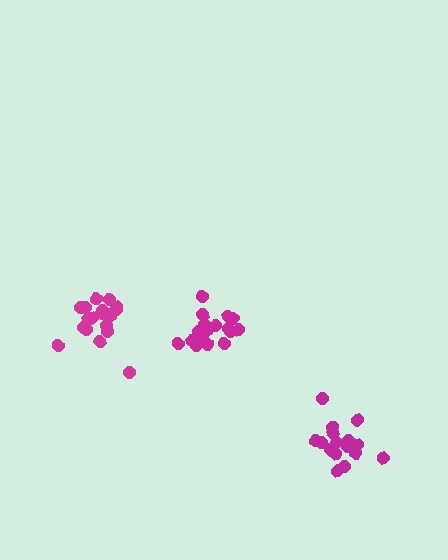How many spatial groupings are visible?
There are 3 spatial groupings.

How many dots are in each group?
Group 1: 18 dots, Group 2: 20 dots, Group 3: 17 dots (55 total).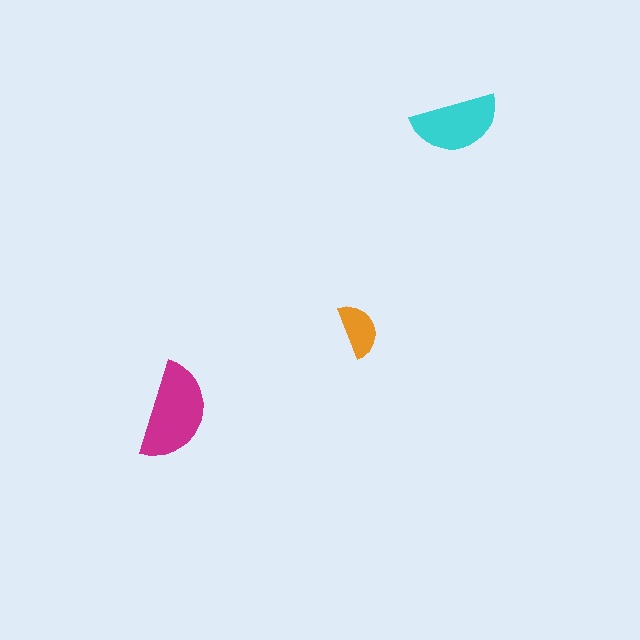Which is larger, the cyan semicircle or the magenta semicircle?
The magenta one.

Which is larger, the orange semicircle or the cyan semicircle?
The cyan one.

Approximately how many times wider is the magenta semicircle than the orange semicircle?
About 2 times wider.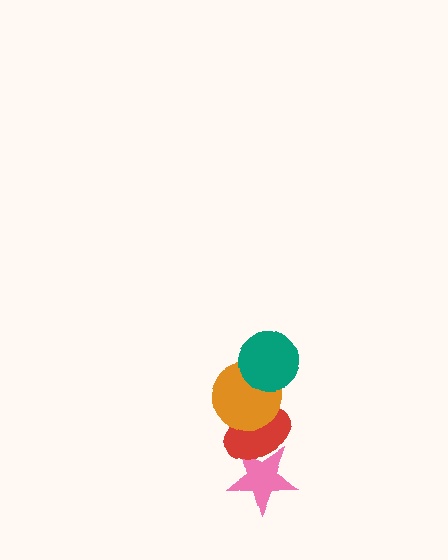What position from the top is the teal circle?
The teal circle is 1st from the top.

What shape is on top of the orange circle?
The teal circle is on top of the orange circle.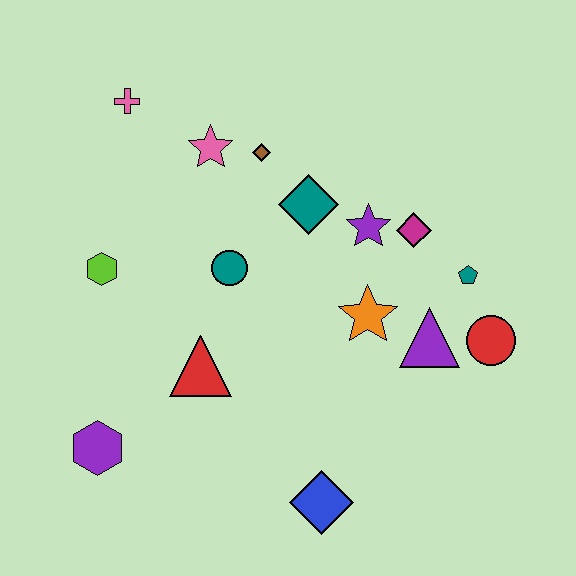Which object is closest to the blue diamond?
The red triangle is closest to the blue diamond.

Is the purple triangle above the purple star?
No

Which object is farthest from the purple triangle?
The pink cross is farthest from the purple triangle.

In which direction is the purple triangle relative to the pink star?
The purple triangle is to the right of the pink star.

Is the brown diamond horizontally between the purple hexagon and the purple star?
Yes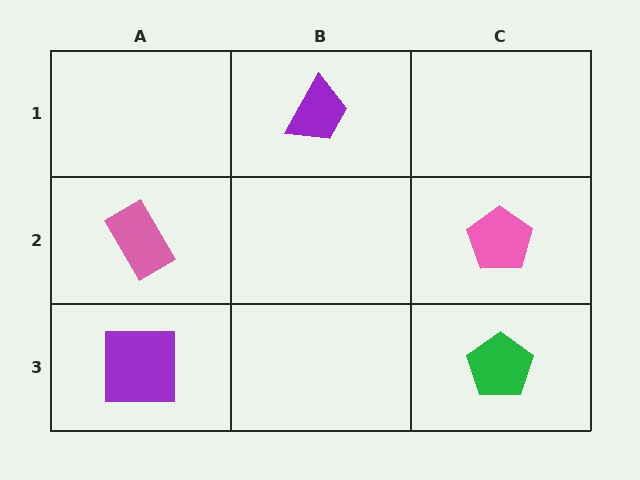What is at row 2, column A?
A pink rectangle.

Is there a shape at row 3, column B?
No, that cell is empty.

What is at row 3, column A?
A purple square.